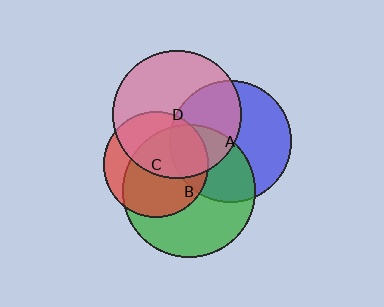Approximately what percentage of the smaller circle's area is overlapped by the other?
Approximately 45%.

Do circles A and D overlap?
Yes.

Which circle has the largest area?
Circle B (green).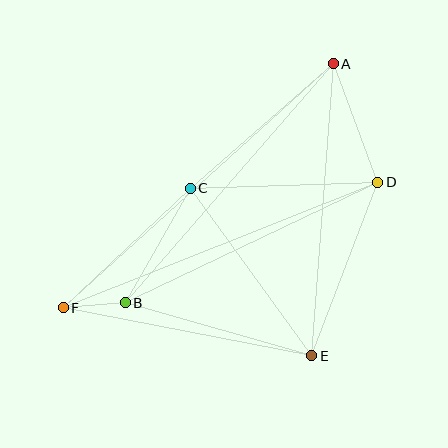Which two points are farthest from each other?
Points A and F are farthest from each other.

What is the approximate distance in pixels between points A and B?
The distance between A and B is approximately 317 pixels.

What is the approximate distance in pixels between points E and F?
The distance between E and F is approximately 253 pixels.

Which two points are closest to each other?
Points B and F are closest to each other.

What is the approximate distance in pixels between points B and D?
The distance between B and D is approximately 280 pixels.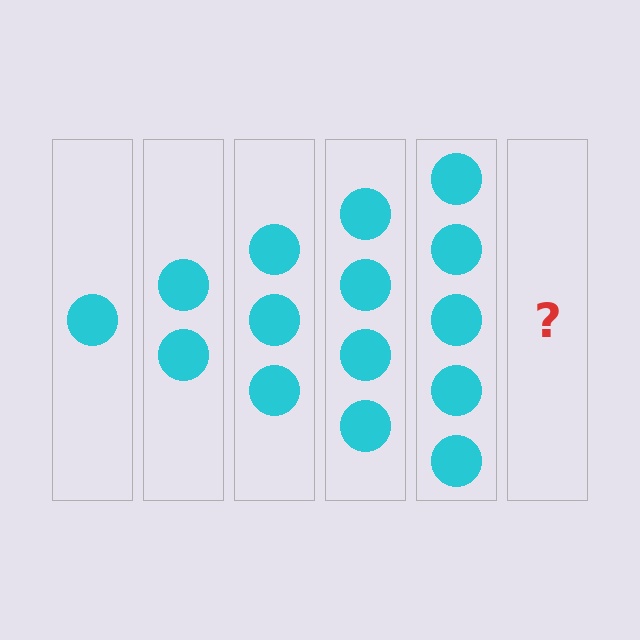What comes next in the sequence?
The next element should be 6 circles.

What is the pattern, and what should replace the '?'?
The pattern is that each step adds one more circle. The '?' should be 6 circles.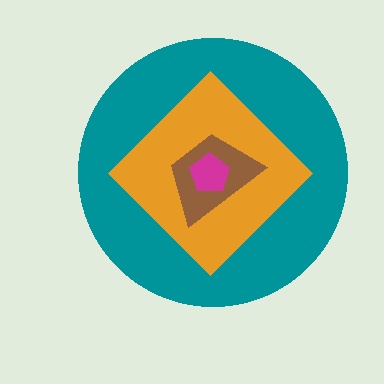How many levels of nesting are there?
4.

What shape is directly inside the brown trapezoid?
The magenta pentagon.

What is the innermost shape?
The magenta pentagon.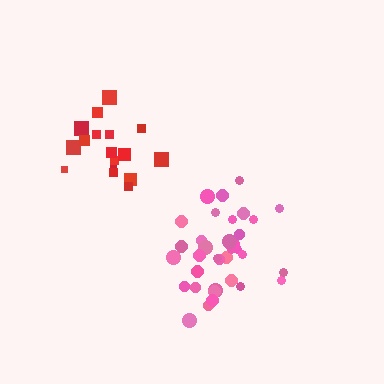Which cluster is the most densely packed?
Pink.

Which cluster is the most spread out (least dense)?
Red.